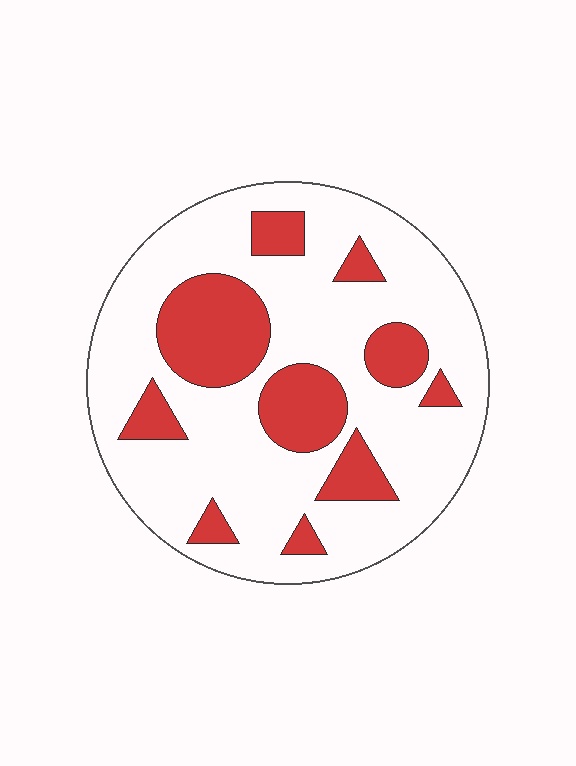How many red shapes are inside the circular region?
10.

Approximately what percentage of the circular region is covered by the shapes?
Approximately 25%.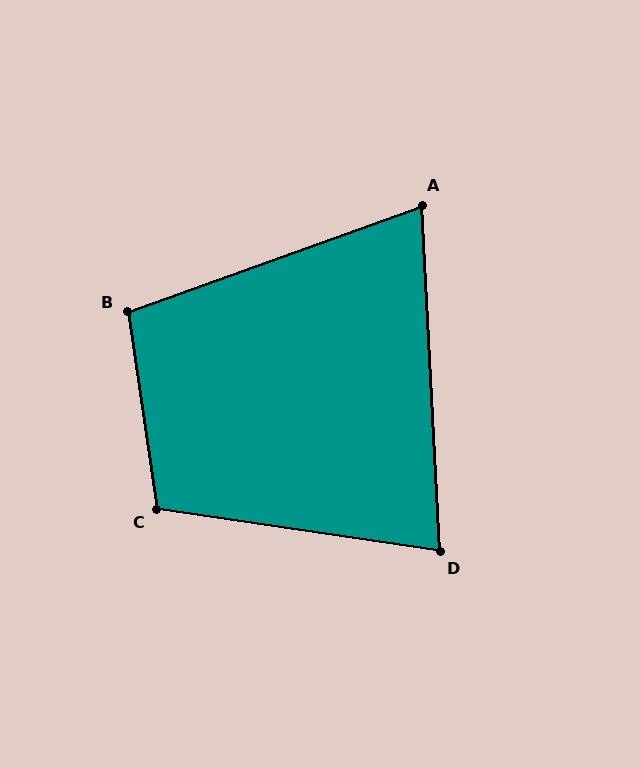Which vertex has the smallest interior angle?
A, at approximately 73 degrees.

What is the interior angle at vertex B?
Approximately 101 degrees (obtuse).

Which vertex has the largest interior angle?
C, at approximately 107 degrees.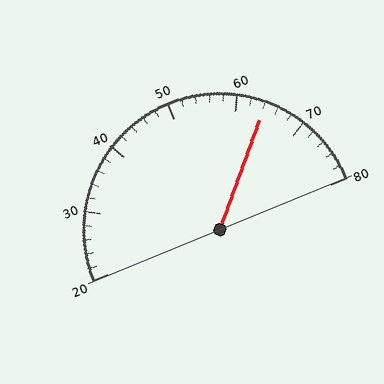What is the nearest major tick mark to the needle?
The nearest major tick mark is 60.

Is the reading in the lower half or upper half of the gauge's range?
The reading is in the upper half of the range (20 to 80).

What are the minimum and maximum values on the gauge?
The gauge ranges from 20 to 80.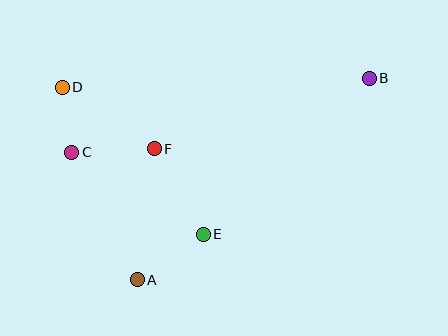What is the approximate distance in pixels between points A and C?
The distance between A and C is approximately 144 pixels.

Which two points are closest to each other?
Points C and D are closest to each other.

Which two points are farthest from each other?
Points A and B are farthest from each other.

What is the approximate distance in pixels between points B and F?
The distance between B and F is approximately 227 pixels.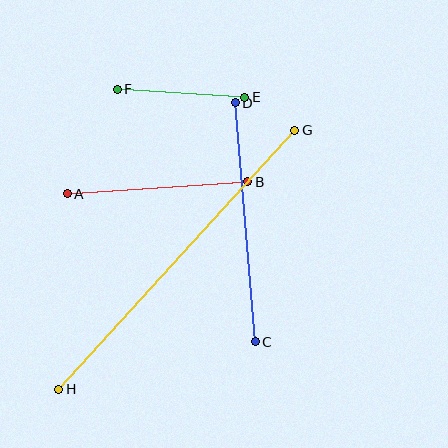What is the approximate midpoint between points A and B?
The midpoint is at approximately (157, 188) pixels.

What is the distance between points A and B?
The distance is approximately 181 pixels.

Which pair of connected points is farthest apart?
Points G and H are farthest apart.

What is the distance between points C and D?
The distance is approximately 240 pixels.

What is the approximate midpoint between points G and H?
The midpoint is at approximately (177, 260) pixels.